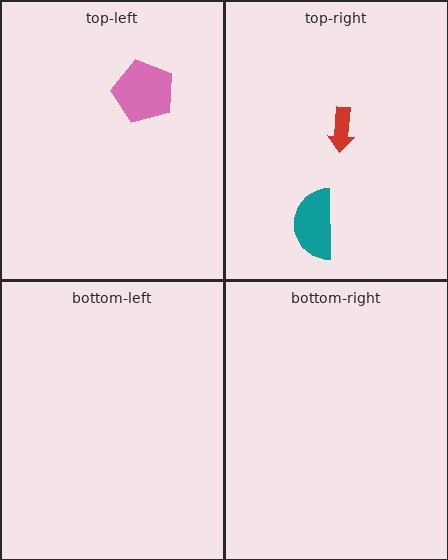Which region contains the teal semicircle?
The top-right region.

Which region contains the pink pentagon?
The top-left region.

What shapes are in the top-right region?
The teal semicircle, the red arrow.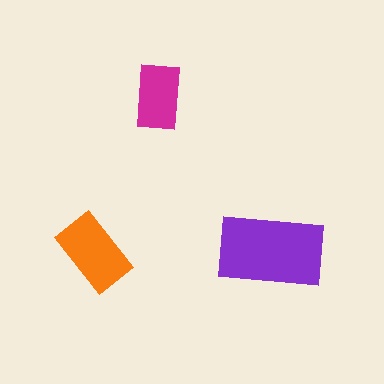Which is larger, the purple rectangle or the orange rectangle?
The purple one.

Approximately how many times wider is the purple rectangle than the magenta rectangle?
About 1.5 times wider.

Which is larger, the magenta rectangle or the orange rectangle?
The orange one.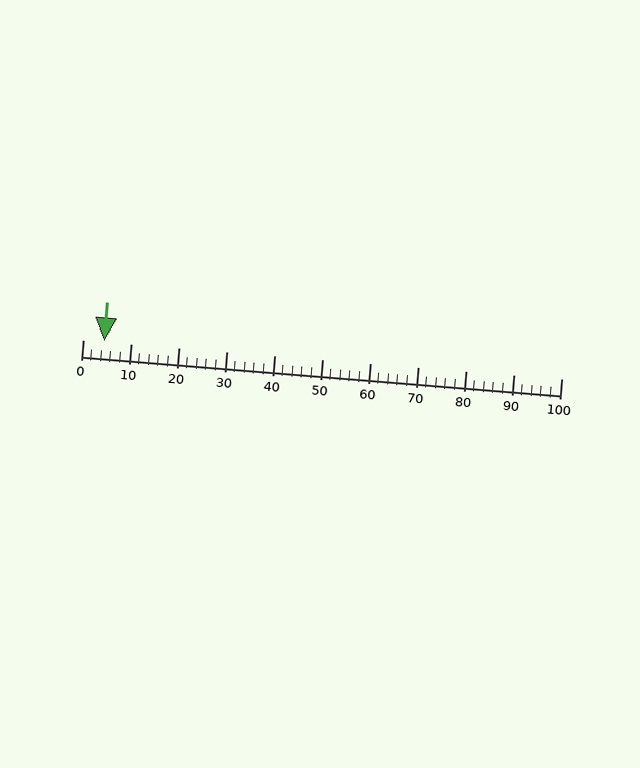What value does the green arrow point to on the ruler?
The green arrow points to approximately 4.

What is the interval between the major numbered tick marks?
The major tick marks are spaced 10 units apart.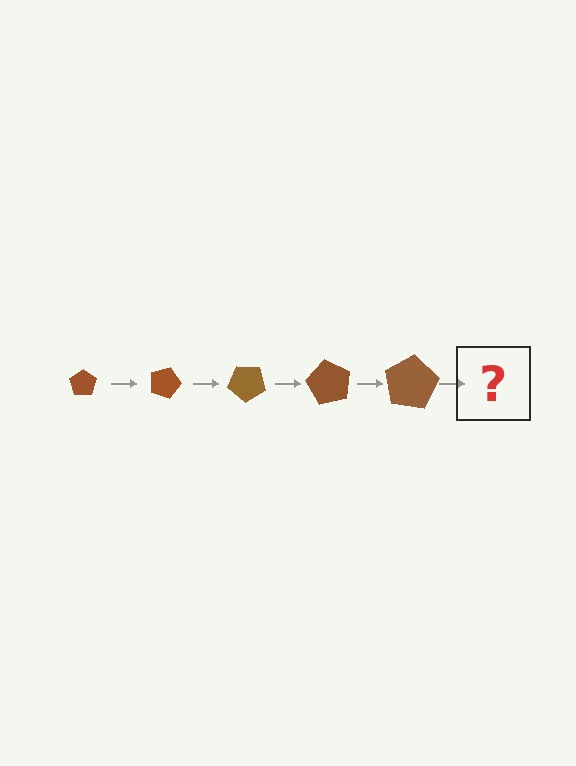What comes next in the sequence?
The next element should be a pentagon, larger than the previous one and rotated 100 degrees from the start.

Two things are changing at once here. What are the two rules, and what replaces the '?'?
The two rules are that the pentagon grows larger each step and it rotates 20 degrees each step. The '?' should be a pentagon, larger than the previous one and rotated 100 degrees from the start.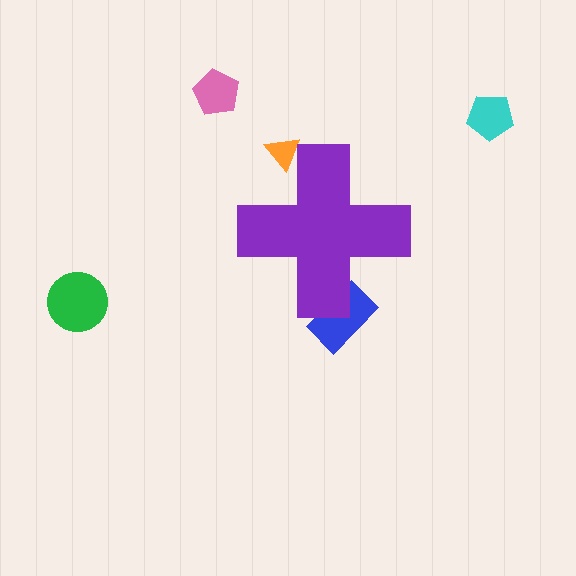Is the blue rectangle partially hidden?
Yes, the blue rectangle is partially hidden behind the purple cross.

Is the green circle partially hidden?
No, the green circle is fully visible.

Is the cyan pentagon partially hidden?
No, the cyan pentagon is fully visible.